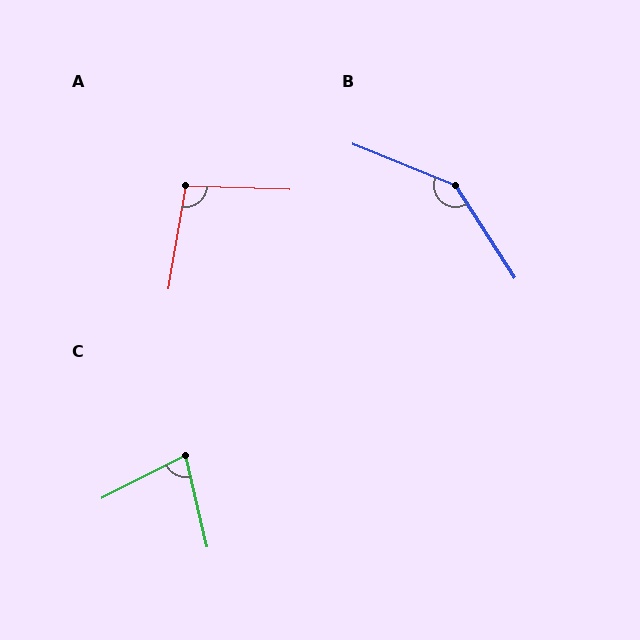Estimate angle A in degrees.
Approximately 98 degrees.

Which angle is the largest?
B, at approximately 145 degrees.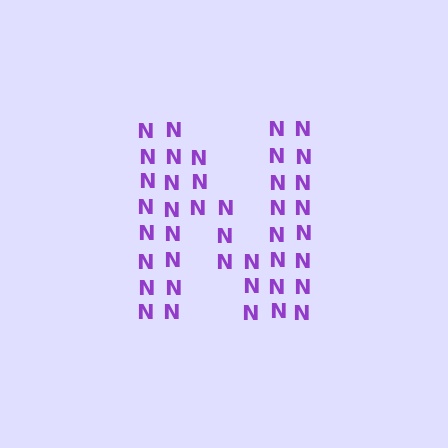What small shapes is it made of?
It is made of small letter N's.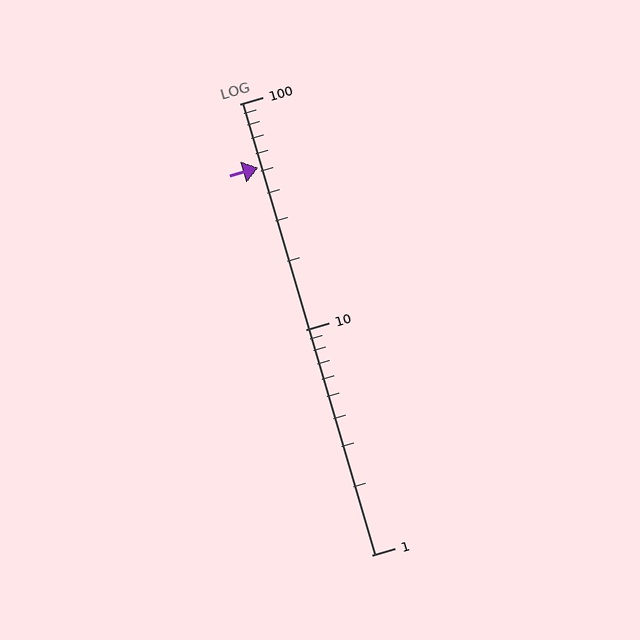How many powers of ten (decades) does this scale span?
The scale spans 2 decades, from 1 to 100.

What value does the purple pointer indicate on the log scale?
The pointer indicates approximately 52.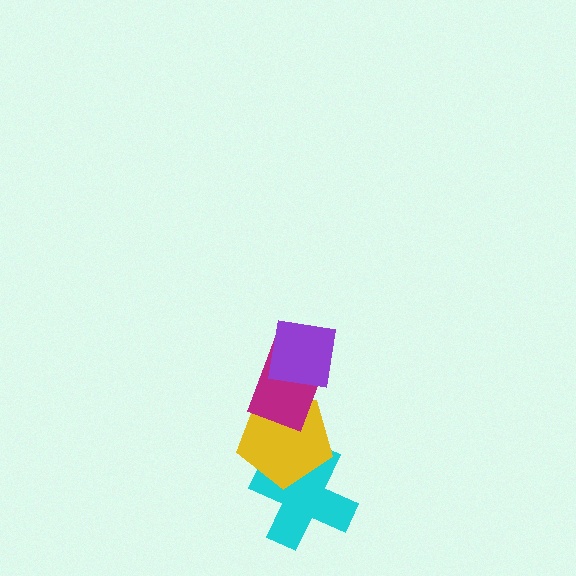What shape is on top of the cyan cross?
The yellow pentagon is on top of the cyan cross.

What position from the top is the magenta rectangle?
The magenta rectangle is 2nd from the top.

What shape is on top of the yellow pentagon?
The magenta rectangle is on top of the yellow pentagon.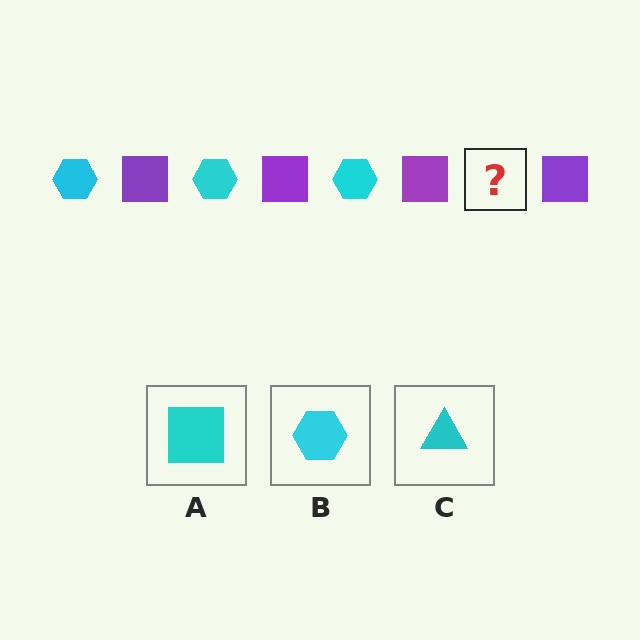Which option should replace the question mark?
Option B.